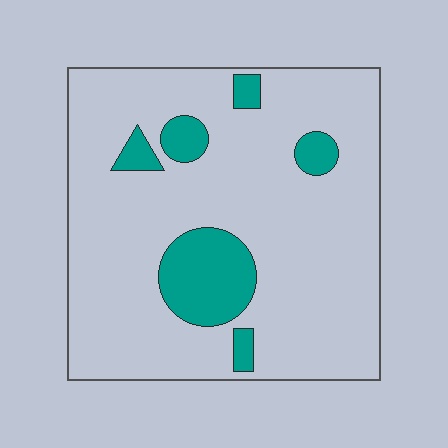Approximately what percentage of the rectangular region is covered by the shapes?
Approximately 15%.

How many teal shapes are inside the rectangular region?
6.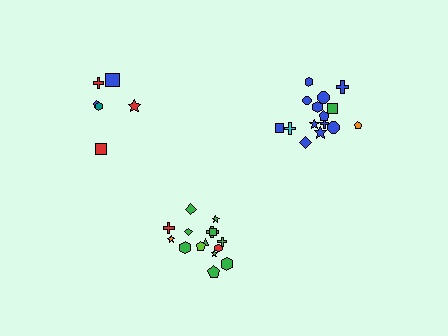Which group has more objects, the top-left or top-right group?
The top-right group.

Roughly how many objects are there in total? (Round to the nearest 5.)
Roughly 35 objects in total.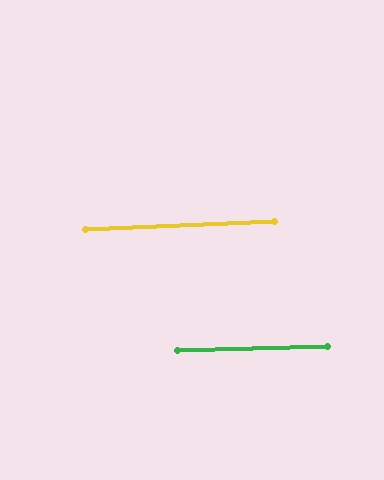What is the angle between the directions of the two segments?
Approximately 1 degree.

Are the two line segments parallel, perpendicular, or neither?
Parallel — their directions differ by only 1.1°.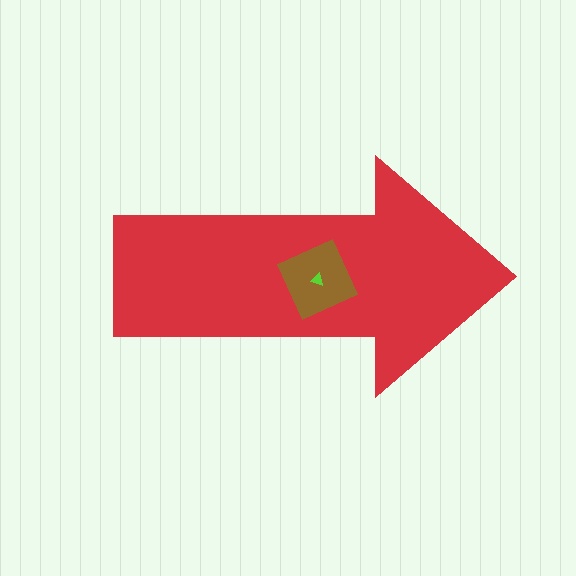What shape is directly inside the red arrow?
The brown square.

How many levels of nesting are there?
3.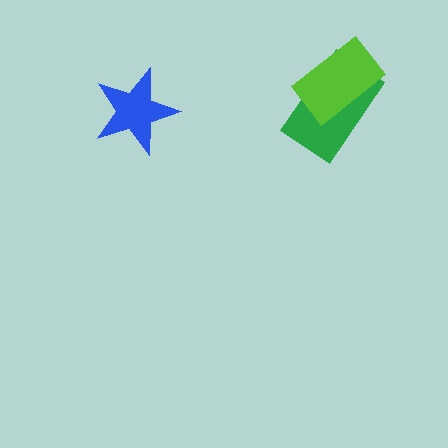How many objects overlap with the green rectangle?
1 object overlaps with the green rectangle.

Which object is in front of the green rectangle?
The lime rectangle is in front of the green rectangle.